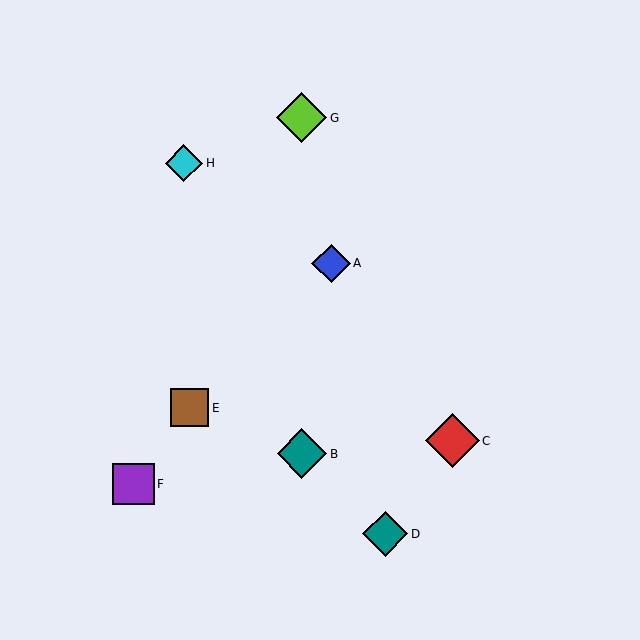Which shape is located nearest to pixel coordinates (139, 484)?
The purple square (labeled F) at (134, 484) is nearest to that location.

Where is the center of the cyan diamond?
The center of the cyan diamond is at (184, 163).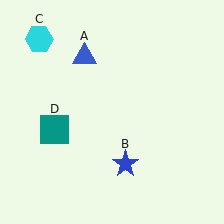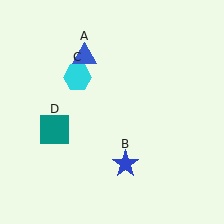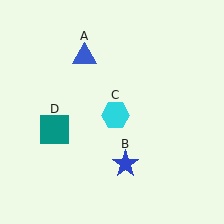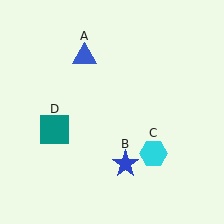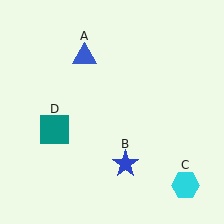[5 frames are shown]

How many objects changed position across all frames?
1 object changed position: cyan hexagon (object C).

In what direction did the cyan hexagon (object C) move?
The cyan hexagon (object C) moved down and to the right.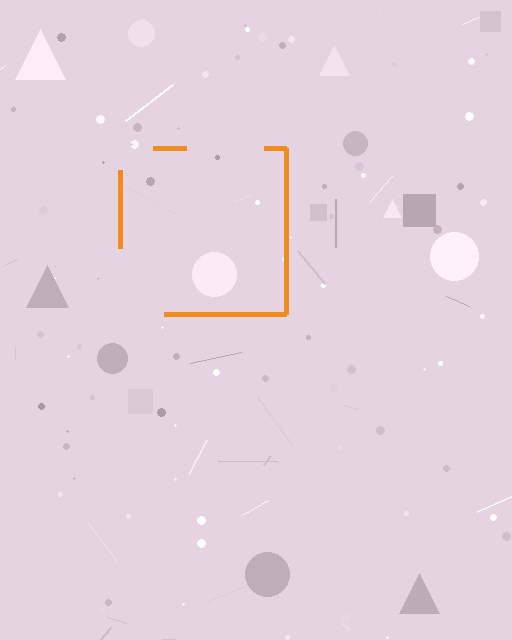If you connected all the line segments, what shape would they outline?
They would outline a square.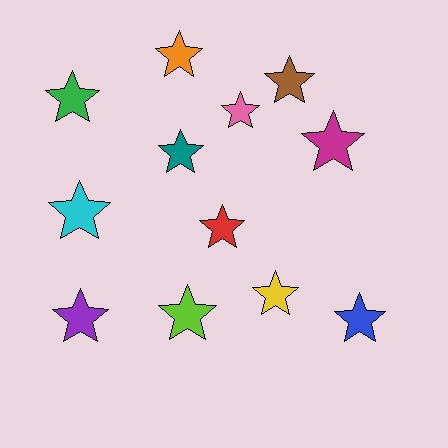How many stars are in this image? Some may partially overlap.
There are 12 stars.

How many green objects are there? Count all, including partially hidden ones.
There is 1 green object.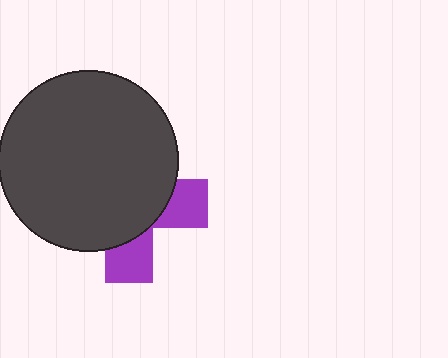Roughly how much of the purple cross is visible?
A small part of it is visible (roughly 31%).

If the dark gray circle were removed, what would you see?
You would see the complete purple cross.